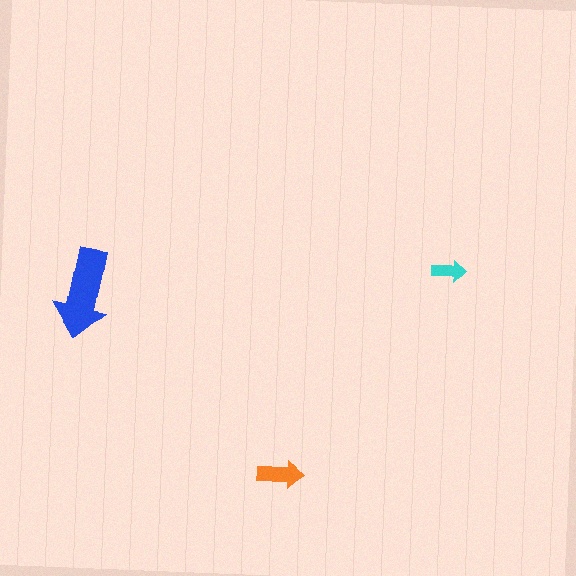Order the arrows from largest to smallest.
the blue one, the orange one, the cyan one.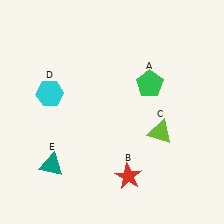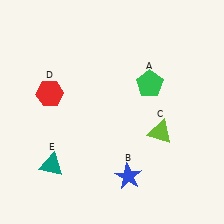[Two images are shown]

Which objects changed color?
B changed from red to blue. D changed from cyan to red.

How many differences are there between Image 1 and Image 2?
There are 2 differences between the two images.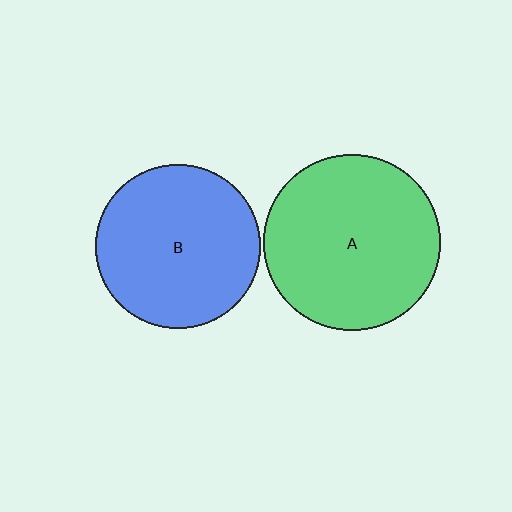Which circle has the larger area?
Circle A (green).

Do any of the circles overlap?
No, none of the circles overlap.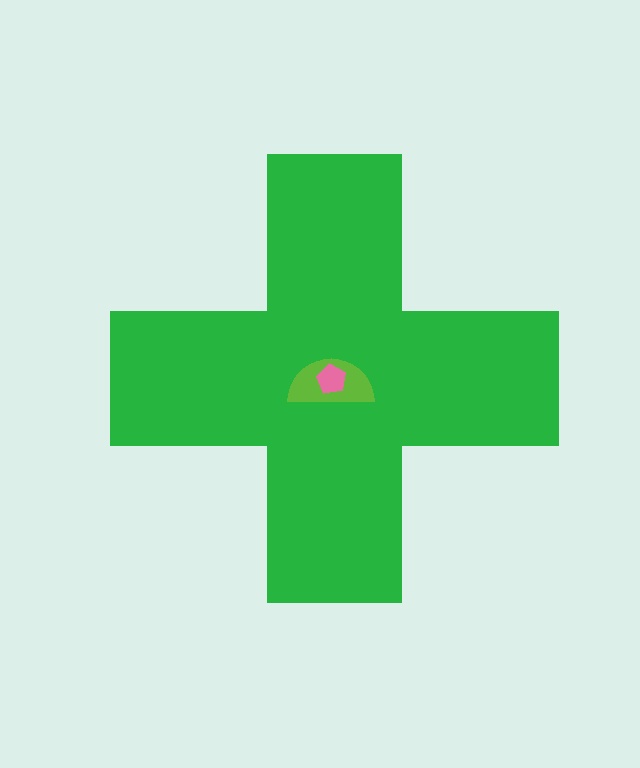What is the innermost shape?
The pink pentagon.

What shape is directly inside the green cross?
The lime semicircle.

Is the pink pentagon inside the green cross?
Yes.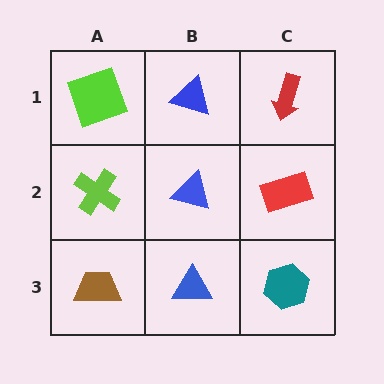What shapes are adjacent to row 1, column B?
A blue triangle (row 2, column B), a lime square (row 1, column A), a red arrow (row 1, column C).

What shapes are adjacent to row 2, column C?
A red arrow (row 1, column C), a teal hexagon (row 3, column C), a blue triangle (row 2, column B).